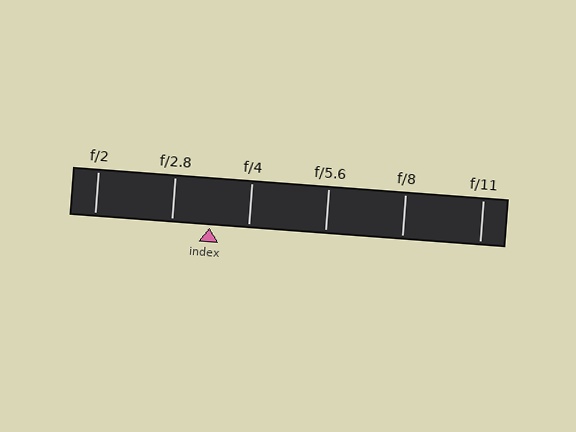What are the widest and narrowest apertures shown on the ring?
The widest aperture shown is f/2 and the narrowest is f/11.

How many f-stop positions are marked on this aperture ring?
There are 6 f-stop positions marked.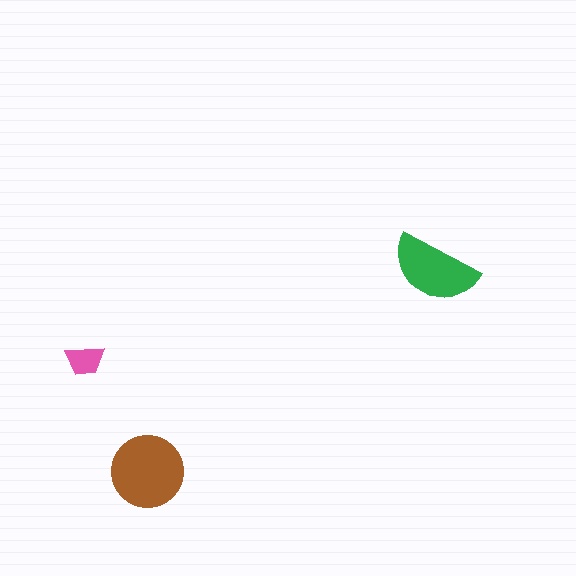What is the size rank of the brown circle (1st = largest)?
1st.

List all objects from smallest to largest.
The pink trapezoid, the green semicircle, the brown circle.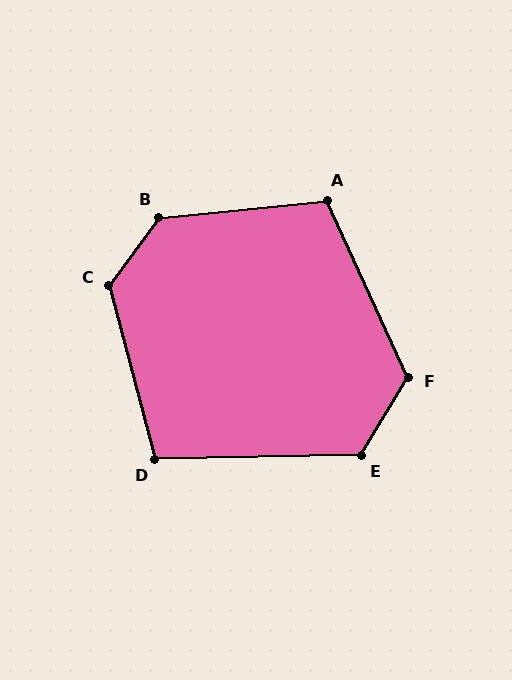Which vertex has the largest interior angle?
B, at approximately 132 degrees.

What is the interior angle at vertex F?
Approximately 125 degrees (obtuse).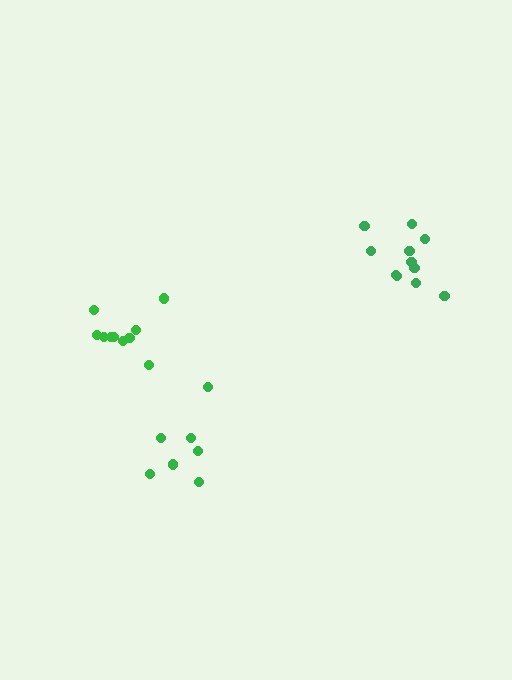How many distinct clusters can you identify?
There are 3 distinct clusters.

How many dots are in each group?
Group 1: 11 dots, Group 2: 10 dots, Group 3: 7 dots (28 total).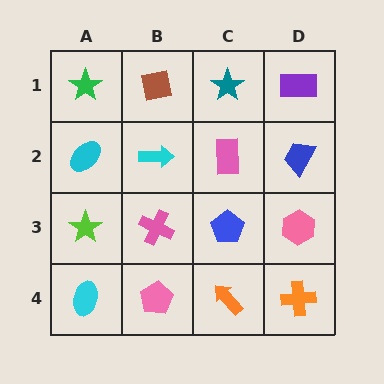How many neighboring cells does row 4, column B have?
3.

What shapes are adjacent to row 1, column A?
A cyan ellipse (row 2, column A), a brown square (row 1, column B).